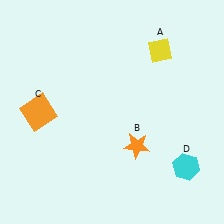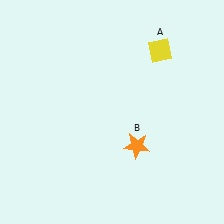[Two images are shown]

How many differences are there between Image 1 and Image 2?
There are 2 differences between the two images.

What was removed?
The orange square (C), the cyan hexagon (D) were removed in Image 2.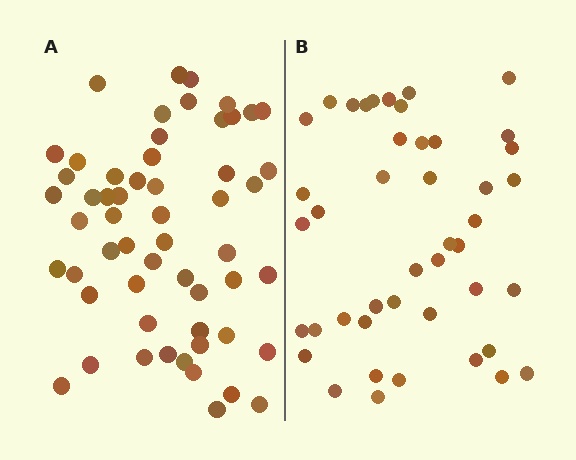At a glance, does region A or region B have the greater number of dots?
Region A (the left region) has more dots.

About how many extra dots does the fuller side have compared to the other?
Region A has roughly 12 or so more dots than region B.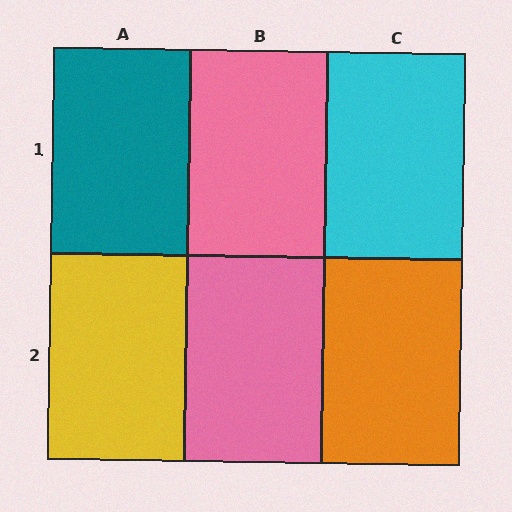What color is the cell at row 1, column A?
Teal.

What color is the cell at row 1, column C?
Cyan.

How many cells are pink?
2 cells are pink.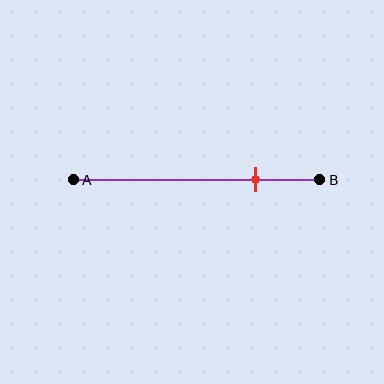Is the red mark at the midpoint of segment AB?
No, the mark is at about 75% from A, not at the 50% midpoint.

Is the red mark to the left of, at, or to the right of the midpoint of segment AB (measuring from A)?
The red mark is to the right of the midpoint of segment AB.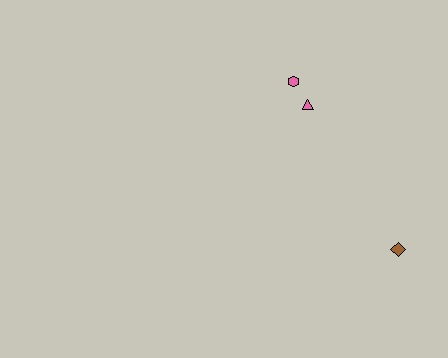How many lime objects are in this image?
There are no lime objects.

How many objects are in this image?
There are 3 objects.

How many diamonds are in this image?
There is 1 diamond.